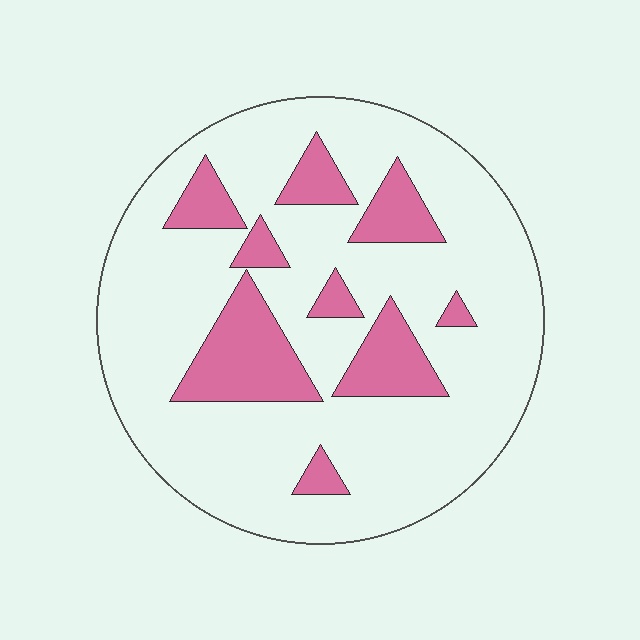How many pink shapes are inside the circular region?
9.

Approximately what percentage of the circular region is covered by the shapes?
Approximately 20%.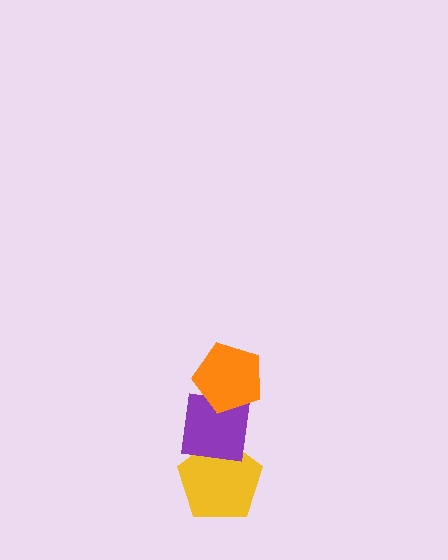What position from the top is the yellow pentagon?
The yellow pentagon is 3rd from the top.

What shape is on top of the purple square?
The orange pentagon is on top of the purple square.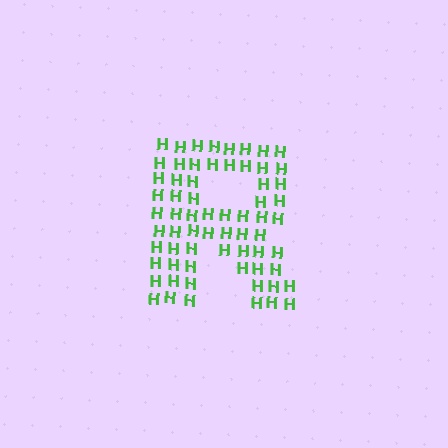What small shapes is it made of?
It is made of small letter H's.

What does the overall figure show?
The overall figure shows the letter R.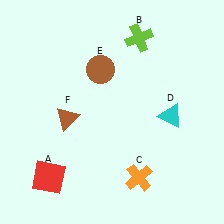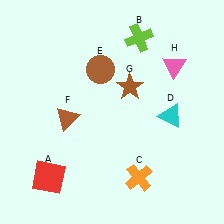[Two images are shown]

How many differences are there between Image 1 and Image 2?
There are 2 differences between the two images.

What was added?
A brown star (G), a pink triangle (H) were added in Image 2.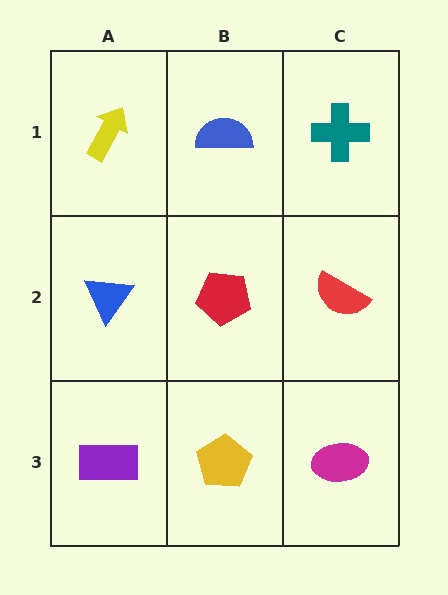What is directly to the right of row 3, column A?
A yellow pentagon.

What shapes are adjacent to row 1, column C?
A red semicircle (row 2, column C), a blue semicircle (row 1, column B).